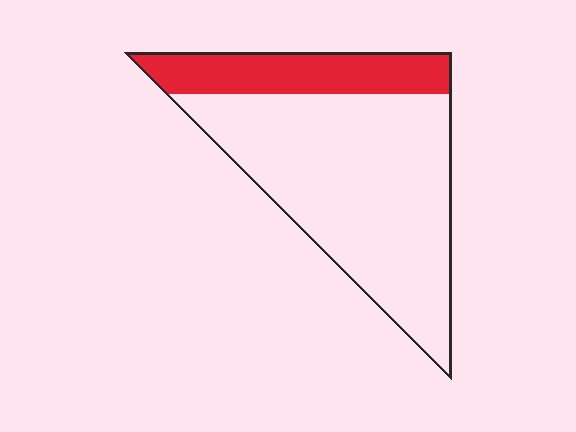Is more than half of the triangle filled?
No.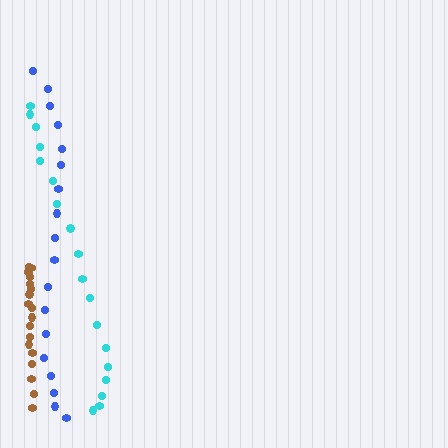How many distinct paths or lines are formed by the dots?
There are 3 distinct paths.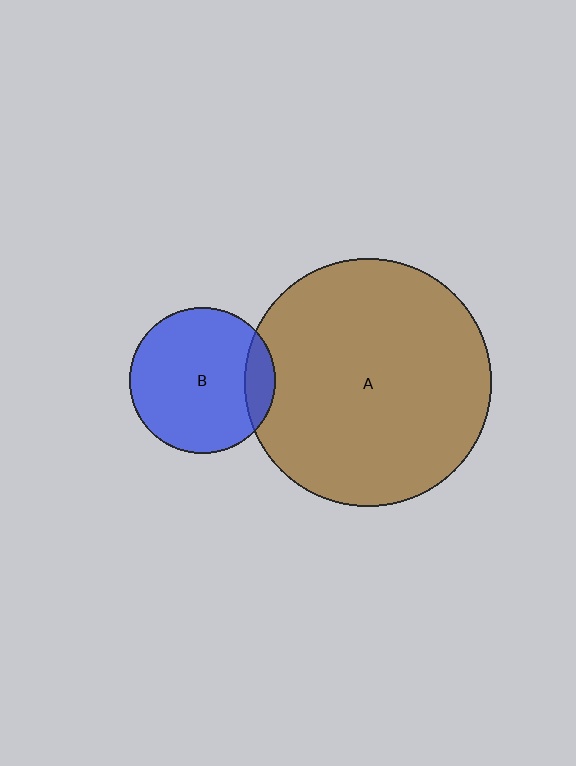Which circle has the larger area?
Circle A (brown).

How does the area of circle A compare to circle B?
Approximately 2.9 times.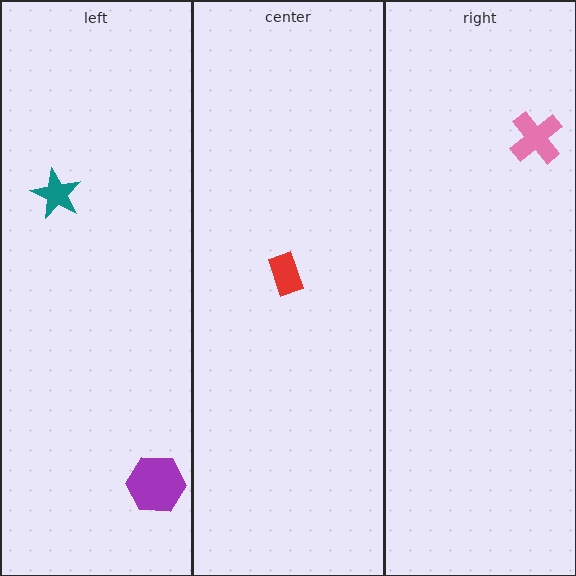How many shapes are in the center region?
1.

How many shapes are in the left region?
2.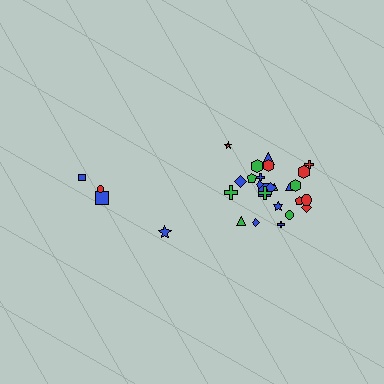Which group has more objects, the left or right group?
The right group.